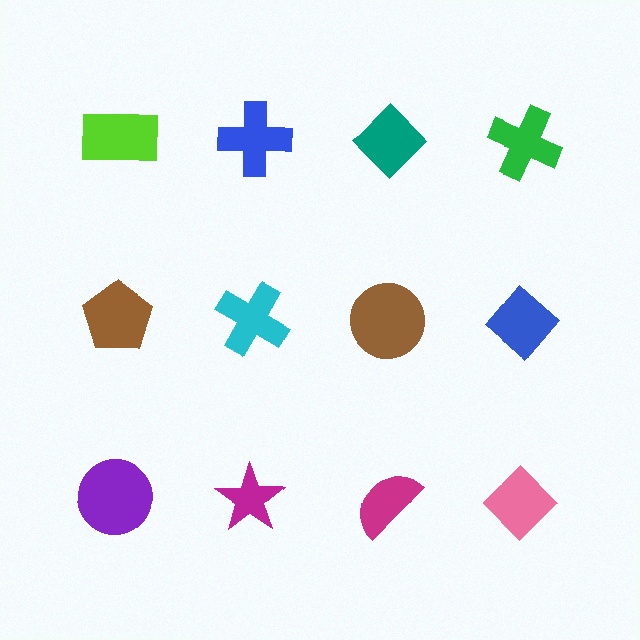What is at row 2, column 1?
A brown pentagon.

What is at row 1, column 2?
A blue cross.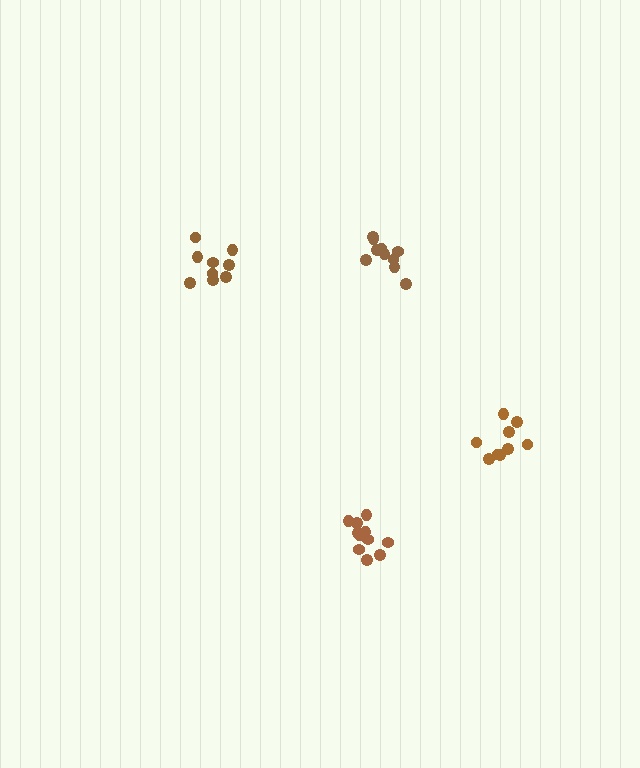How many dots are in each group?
Group 1: 12 dots, Group 2: 9 dots, Group 3: 10 dots, Group 4: 9 dots (40 total).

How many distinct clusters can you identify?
There are 4 distinct clusters.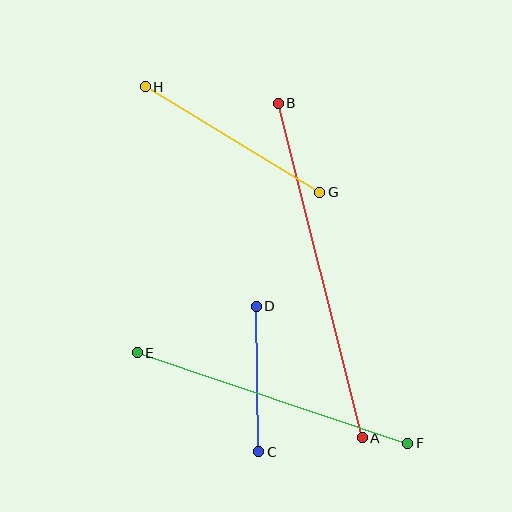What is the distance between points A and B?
The distance is approximately 345 pixels.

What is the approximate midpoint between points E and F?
The midpoint is at approximately (272, 398) pixels.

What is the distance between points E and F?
The distance is approximately 285 pixels.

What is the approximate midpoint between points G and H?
The midpoint is at approximately (232, 139) pixels.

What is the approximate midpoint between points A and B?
The midpoint is at approximately (320, 270) pixels.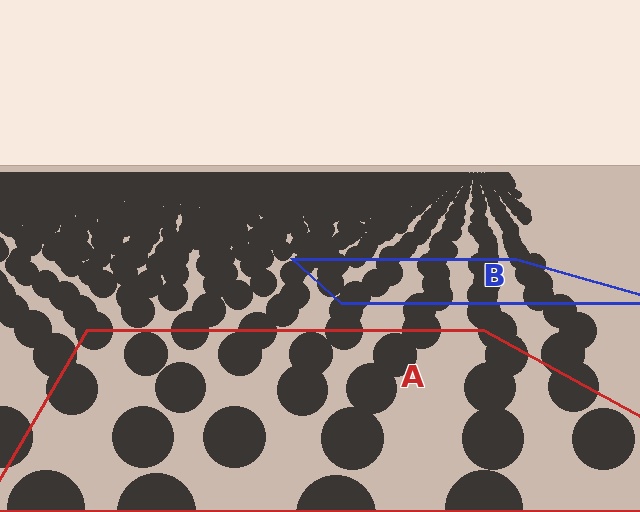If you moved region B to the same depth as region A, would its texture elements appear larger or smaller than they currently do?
They would appear larger. At a closer depth, the same texture elements are projected at a bigger on-screen size.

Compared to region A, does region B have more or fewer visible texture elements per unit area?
Region B has more texture elements per unit area — they are packed more densely because it is farther away.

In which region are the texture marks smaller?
The texture marks are smaller in region B, because it is farther away.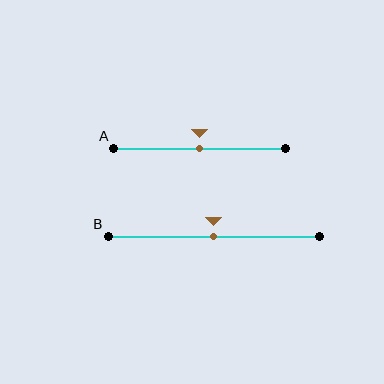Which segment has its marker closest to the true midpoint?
Segment A has its marker closest to the true midpoint.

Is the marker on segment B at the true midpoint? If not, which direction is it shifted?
Yes, the marker on segment B is at the true midpoint.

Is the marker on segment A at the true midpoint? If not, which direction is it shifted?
Yes, the marker on segment A is at the true midpoint.